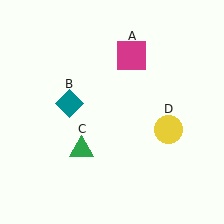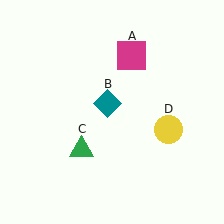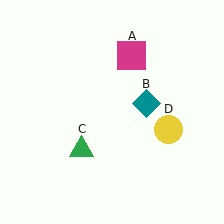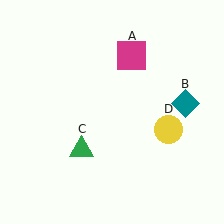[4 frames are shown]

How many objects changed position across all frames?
1 object changed position: teal diamond (object B).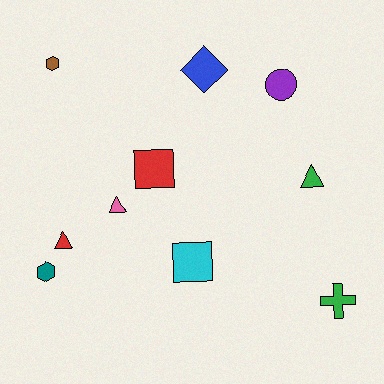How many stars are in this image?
There are no stars.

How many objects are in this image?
There are 10 objects.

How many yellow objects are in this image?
There are no yellow objects.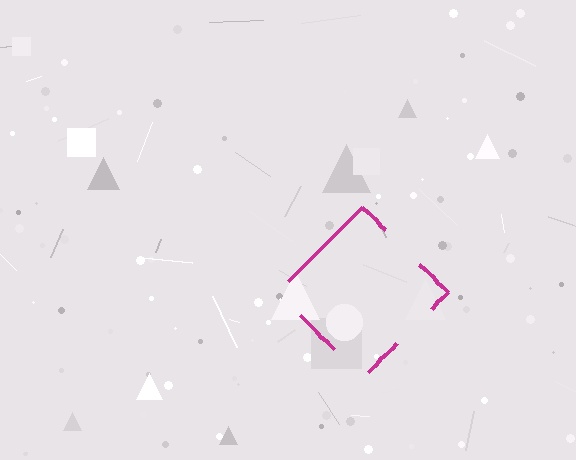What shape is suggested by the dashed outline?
The dashed outline suggests a diamond.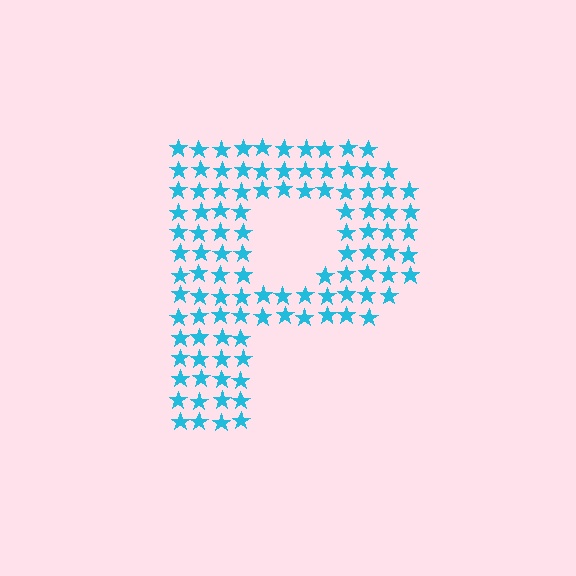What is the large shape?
The large shape is the letter P.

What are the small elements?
The small elements are stars.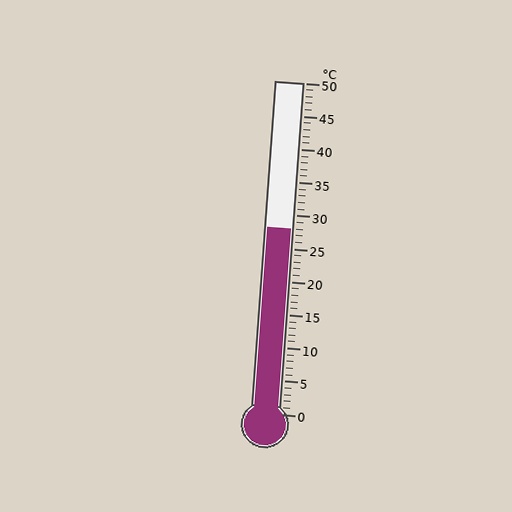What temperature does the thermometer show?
The thermometer shows approximately 28°C.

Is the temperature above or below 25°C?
The temperature is above 25°C.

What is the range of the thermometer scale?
The thermometer scale ranges from 0°C to 50°C.